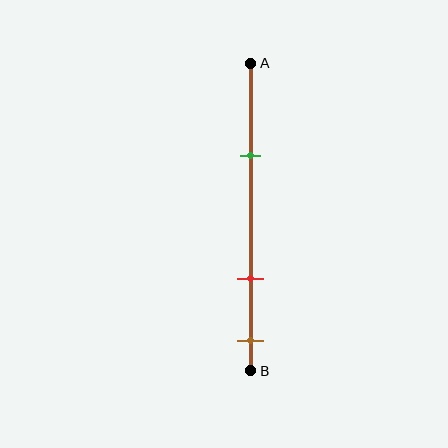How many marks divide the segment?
There are 3 marks dividing the segment.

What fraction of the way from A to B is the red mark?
The red mark is approximately 70% (0.7) of the way from A to B.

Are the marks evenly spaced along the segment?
No, the marks are not evenly spaced.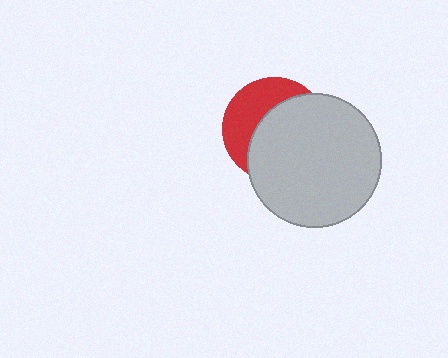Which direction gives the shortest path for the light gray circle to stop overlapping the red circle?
Moving toward the lower-right gives the shortest separation.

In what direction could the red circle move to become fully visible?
The red circle could move toward the upper-left. That would shift it out from behind the light gray circle entirely.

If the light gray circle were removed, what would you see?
You would see the complete red circle.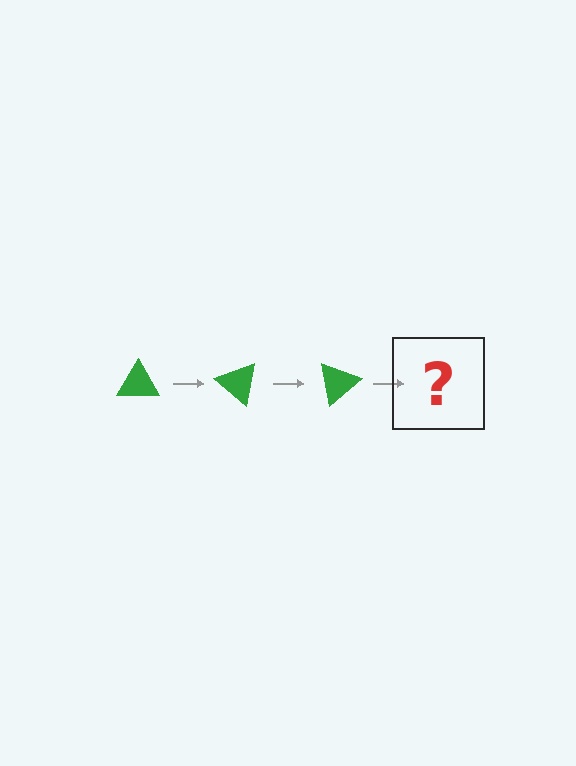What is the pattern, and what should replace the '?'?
The pattern is that the triangle rotates 40 degrees each step. The '?' should be a green triangle rotated 120 degrees.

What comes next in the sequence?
The next element should be a green triangle rotated 120 degrees.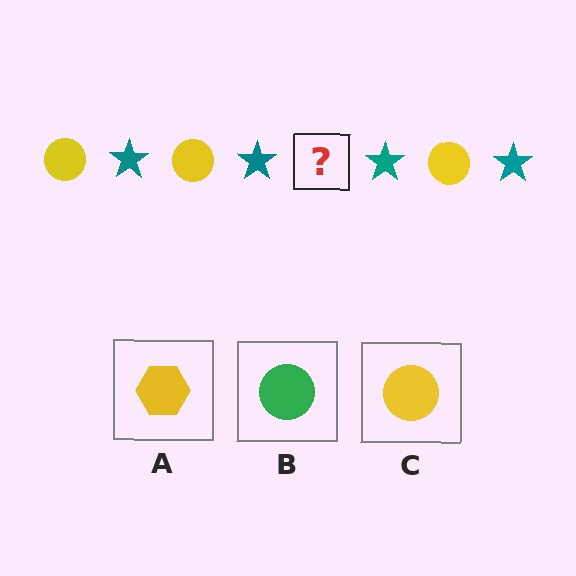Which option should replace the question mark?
Option C.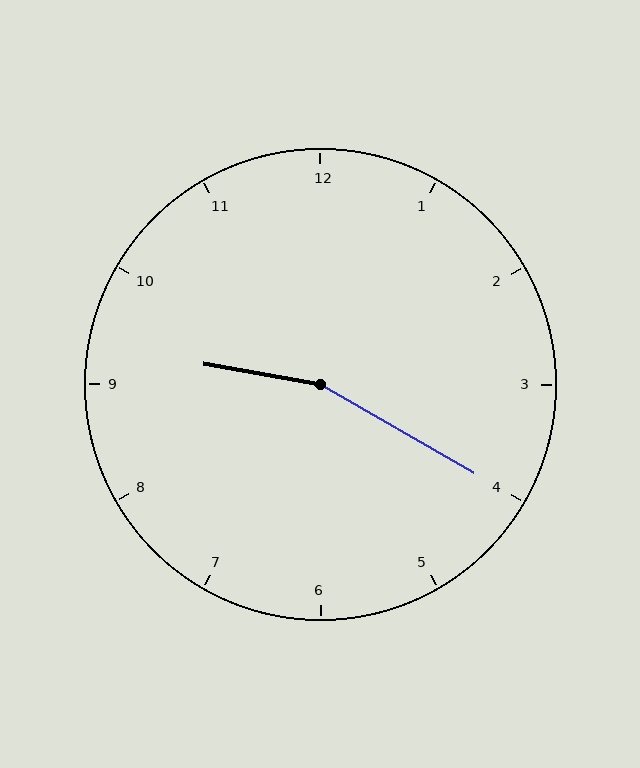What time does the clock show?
9:20.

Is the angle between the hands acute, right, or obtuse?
It is obtuse.